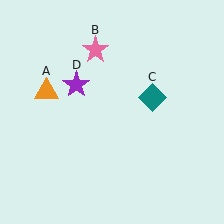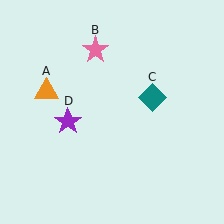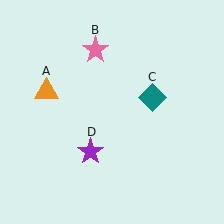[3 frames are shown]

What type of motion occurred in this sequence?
The purple star (object D) rotated counterclockwise around the center of the scene.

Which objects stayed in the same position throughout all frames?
Orange triangle (object A) and pink star (object B) and teal diamond (object C) remained stationary.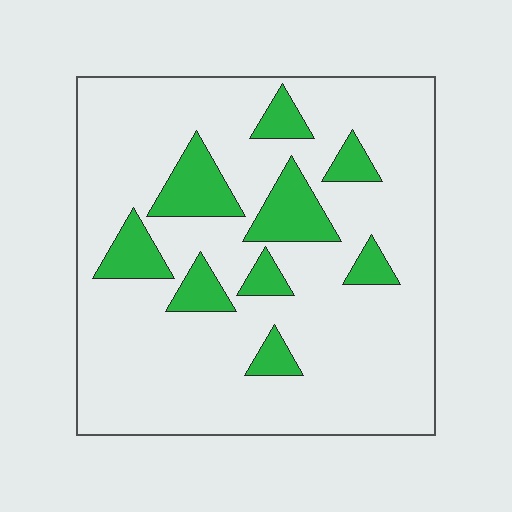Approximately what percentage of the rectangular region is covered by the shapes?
Approximately 15%.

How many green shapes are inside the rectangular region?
9.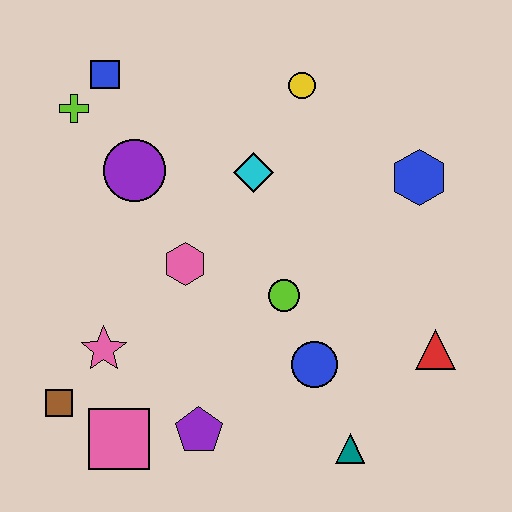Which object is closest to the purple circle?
The lime cross is closest to the purple circle.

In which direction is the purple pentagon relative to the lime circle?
The purple pentagon is below the lime circle.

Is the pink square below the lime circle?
Yes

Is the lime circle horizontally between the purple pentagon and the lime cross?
No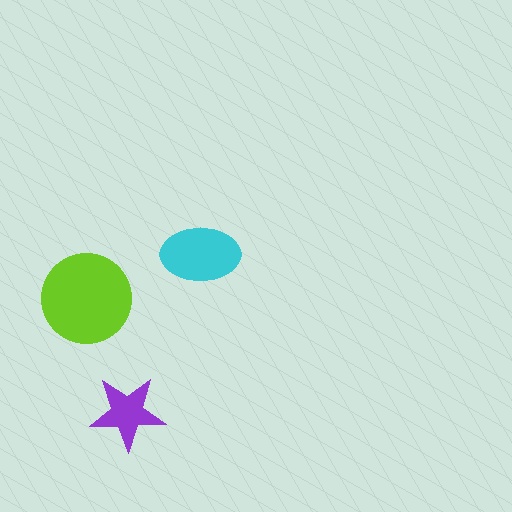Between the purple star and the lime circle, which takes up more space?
The lime circle.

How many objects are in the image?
There are 3 objects in the image.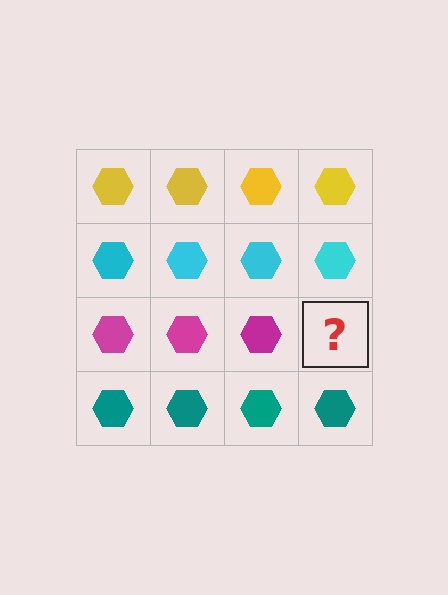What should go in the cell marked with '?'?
The missing cell should contain a magenta hexagon.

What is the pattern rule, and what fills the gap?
The rule is that each row has a consistent color. The gap should be filled with a magenta hexagon.